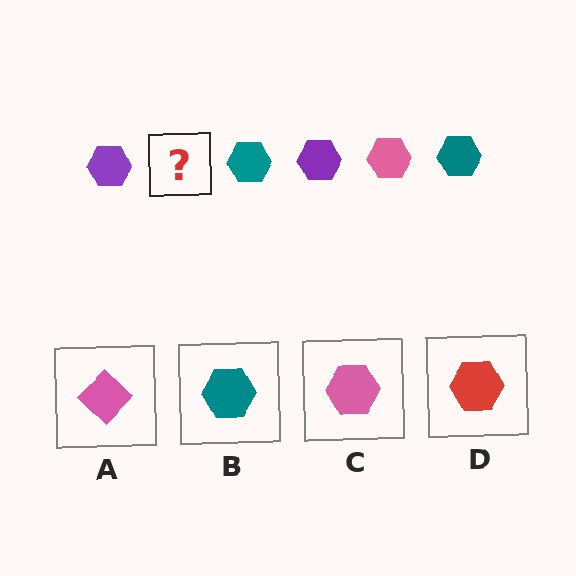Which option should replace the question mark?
Option C.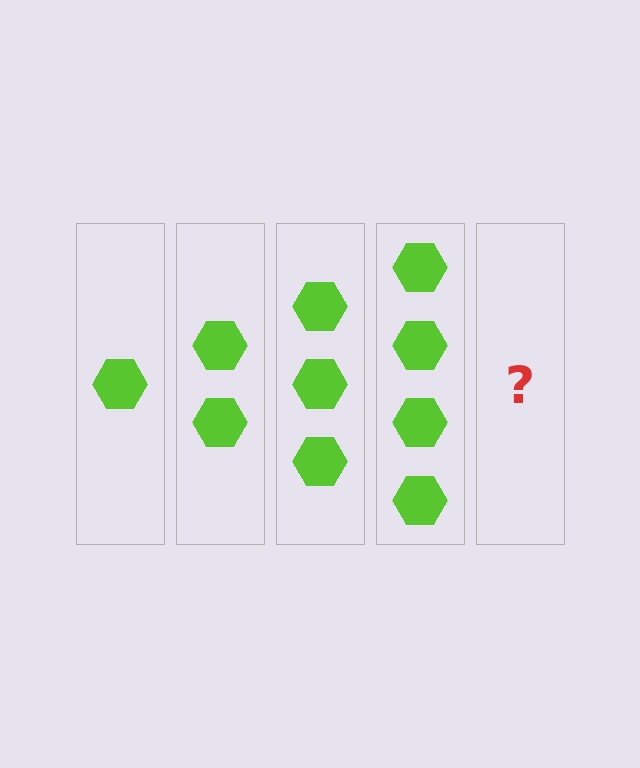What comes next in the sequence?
The next element should be 5 hexagons.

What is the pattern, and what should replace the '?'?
The pattern is that each step adds one more hexagon. The '?' should be 5 hexagons.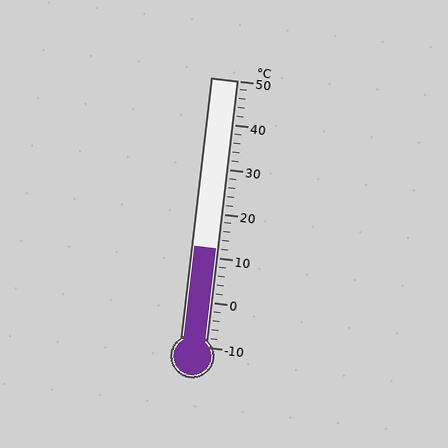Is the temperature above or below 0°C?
The temperature is above 0°C.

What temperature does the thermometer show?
The thermometer shows approximately 12°C.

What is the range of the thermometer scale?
The thermometer scale ranges from -10°C to 50°C.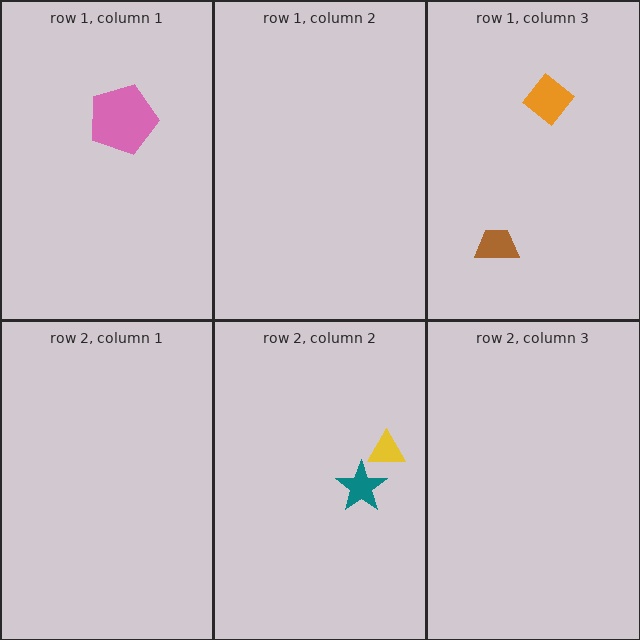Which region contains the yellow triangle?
The row 2, column 2 region.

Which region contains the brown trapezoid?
The row 1, column 3 region.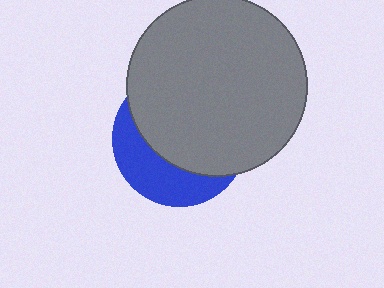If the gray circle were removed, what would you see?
You would see the complete blue circle.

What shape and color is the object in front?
The object in front is a gray circle.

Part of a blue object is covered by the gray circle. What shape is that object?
It is a circle.